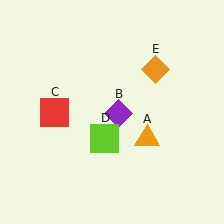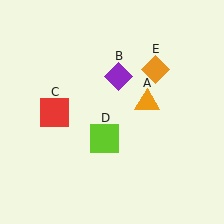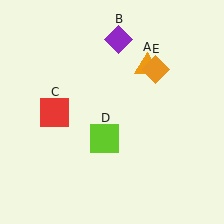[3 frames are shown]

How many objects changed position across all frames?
2 objects changed position: orange triangle (object A), purple diamond (object B).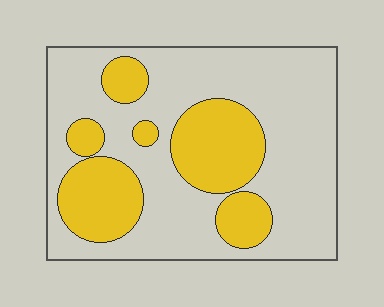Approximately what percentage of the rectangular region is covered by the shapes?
Approximately 30%.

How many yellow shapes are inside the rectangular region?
6.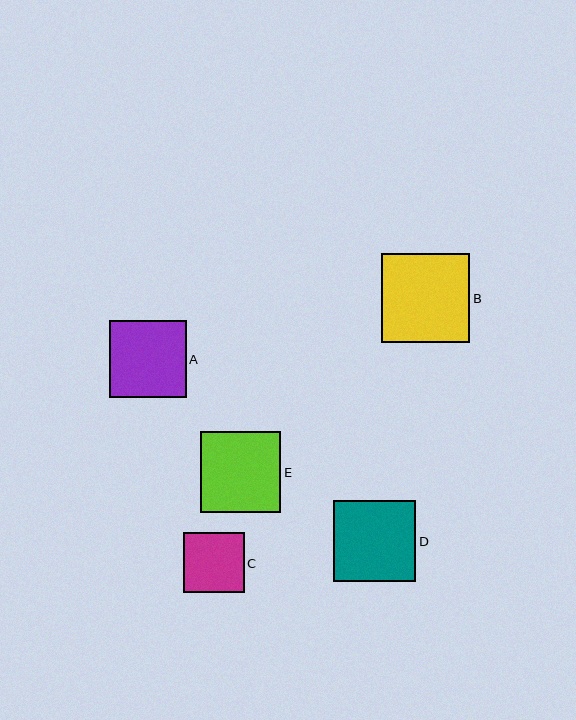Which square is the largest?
Square B is the largest with a size of approximately 89 pixels.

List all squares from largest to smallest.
From largest to smallest: B, D, E, A, C.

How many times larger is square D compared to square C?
Square D is approximately 1.4 times the size of square C.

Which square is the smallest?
Square C is the smallest with a size of approximately 61 pixels.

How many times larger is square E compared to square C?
Square E is approximately 1.3 times the size of square C.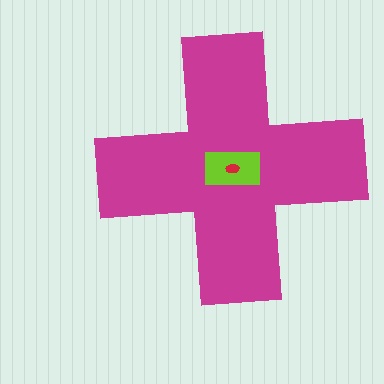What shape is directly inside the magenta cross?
The lime rectangle.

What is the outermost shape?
The magenta cross.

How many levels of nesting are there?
3.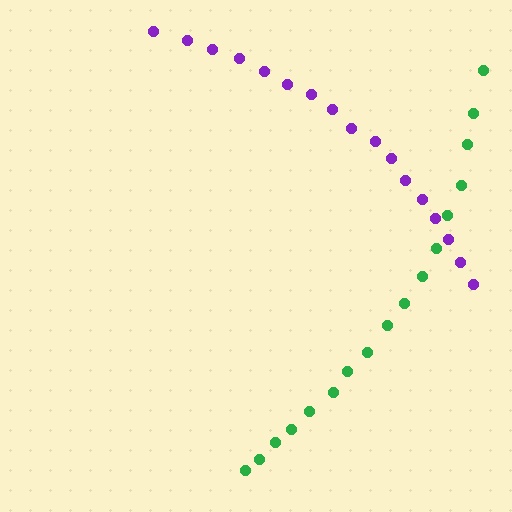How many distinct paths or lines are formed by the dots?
There are 2 distinct paths.